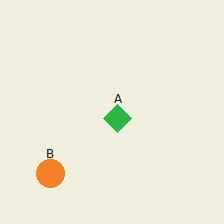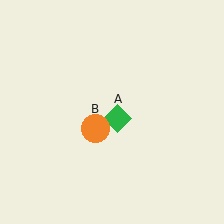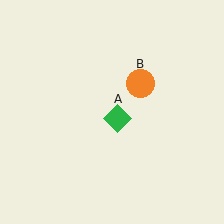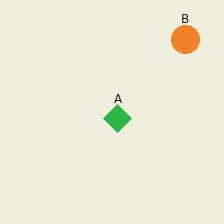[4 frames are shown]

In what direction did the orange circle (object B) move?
The orange circle (object B) moved up and to the right.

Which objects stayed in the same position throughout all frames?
Green diamond (object A) remained stationary.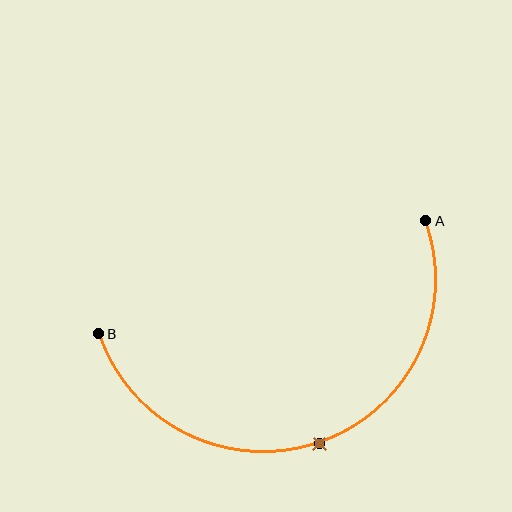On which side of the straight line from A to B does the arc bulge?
The arc bulges below the straight line connecting A and B.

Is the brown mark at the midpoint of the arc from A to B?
Yes. The brown mark lies on the arc at equal arc-length from both A and B — it is the arc midpoint.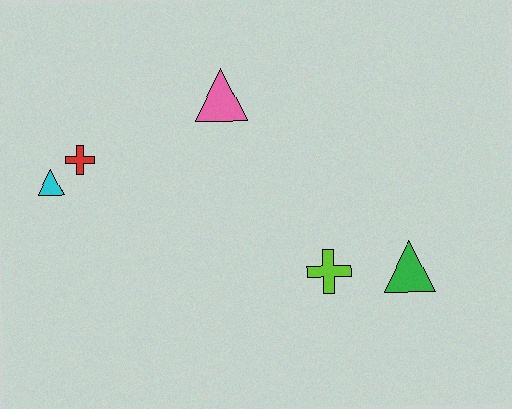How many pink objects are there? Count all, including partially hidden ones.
There is 1 pink object.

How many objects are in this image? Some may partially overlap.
There are 5 objects.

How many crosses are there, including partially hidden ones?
There are 2 crosses.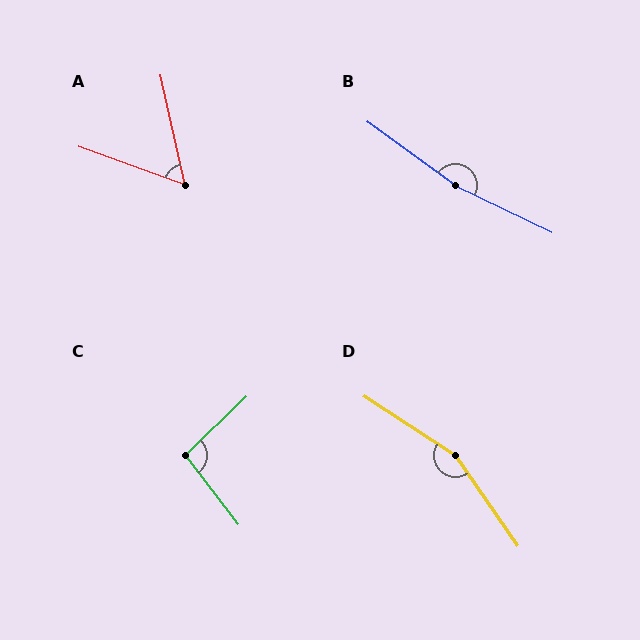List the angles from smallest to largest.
A (58°), C (97°), D (157°), B (170°).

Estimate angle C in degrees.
Approximately 97 degrees.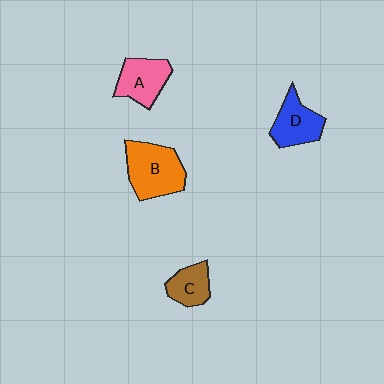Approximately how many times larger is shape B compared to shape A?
Approximately 1.4 times.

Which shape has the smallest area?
Shape C (brown).